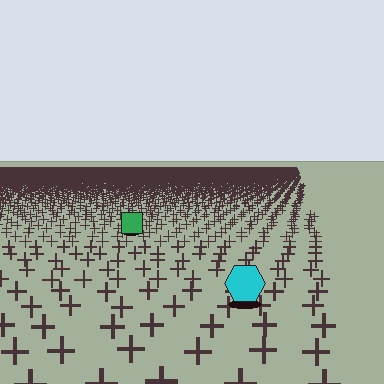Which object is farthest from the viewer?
The green square is farthest from the viewer. It appears smaller and the ground texture around it is denser.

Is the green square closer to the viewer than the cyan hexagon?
No. The cyan hexagon is closer — you can tell from the texture gradient: the ground texture is coarser near it.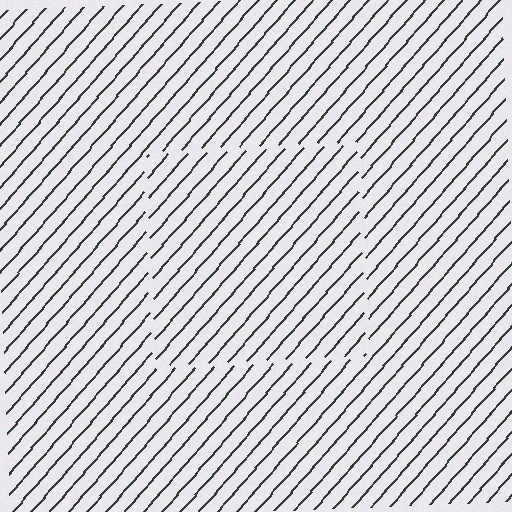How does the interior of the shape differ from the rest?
The interior of the shape contains the same grating, shifted by half a period — the contour is defined by the phase discontinuity where line-ends from the inner and outer gratings abut.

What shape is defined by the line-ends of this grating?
An illusory square. The interior of the shape contains the same grating, shifted by half a period — the contour is defined by the phase discontinuity where line-ends from the inner and outer gratings abut.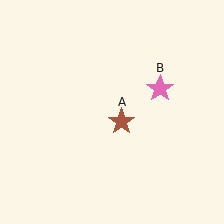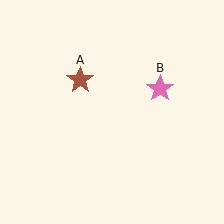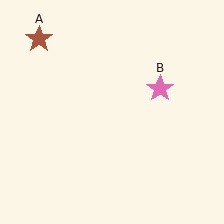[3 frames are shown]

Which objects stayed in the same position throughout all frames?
Pink star (object B) remained stationary.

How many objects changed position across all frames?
1 object changed position: brown star (object A).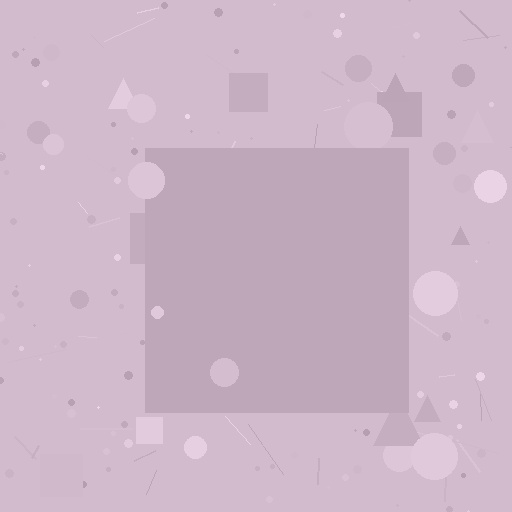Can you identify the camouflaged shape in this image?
The camouflaged shape is a square.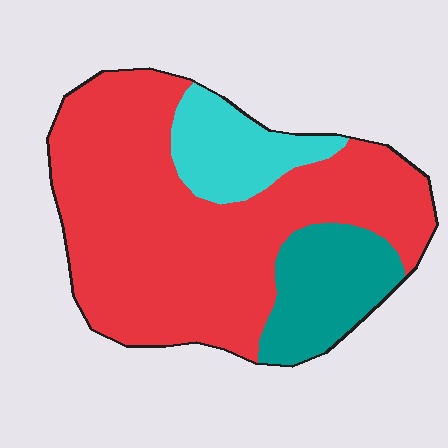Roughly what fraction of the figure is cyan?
Cyan covers around 15% of the figure.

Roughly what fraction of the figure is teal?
Teal covers roughly 15% of the figure.